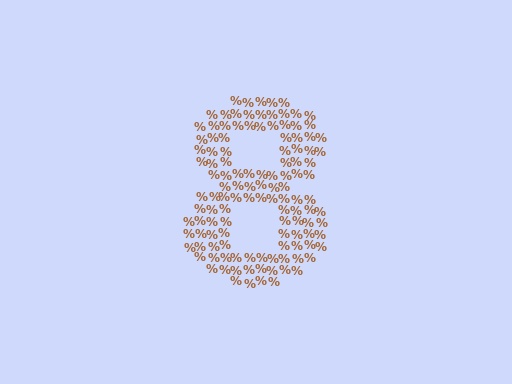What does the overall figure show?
The overall figure shows the digit 8.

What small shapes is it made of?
It is made of small percent signs.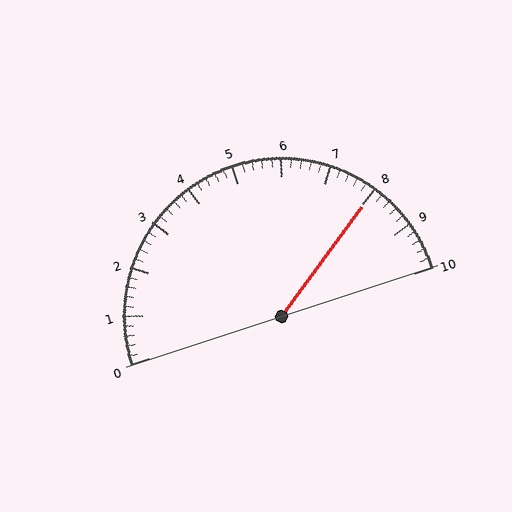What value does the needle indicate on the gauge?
The needle indicates approximately 8.0.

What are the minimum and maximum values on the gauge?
The gauge ranges from 0 to 10.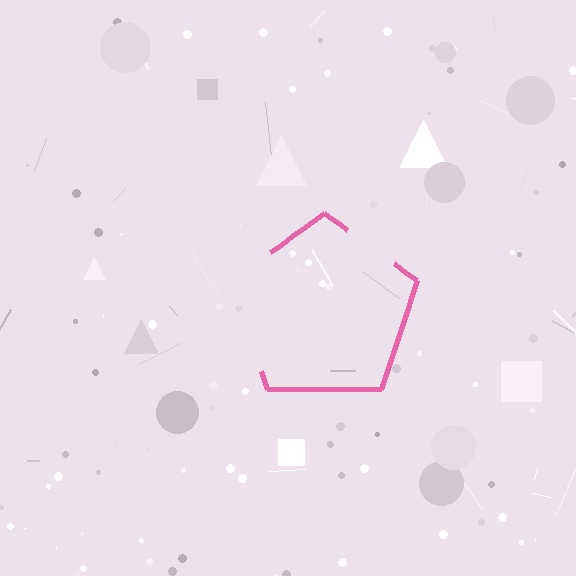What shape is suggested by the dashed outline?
The dashed outline suggests a pentagon.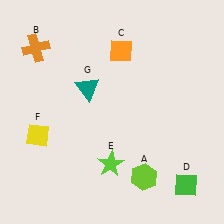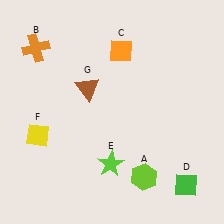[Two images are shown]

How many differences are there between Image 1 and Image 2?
There is 1 difference between the two images.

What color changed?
The triangle (G) changed from teal in Image 1 to brown in Image 2.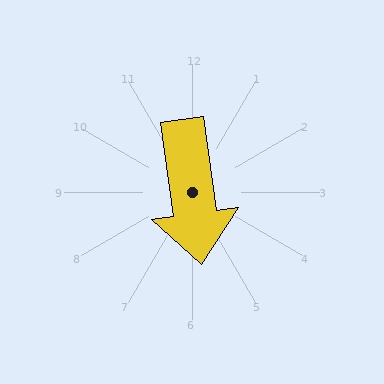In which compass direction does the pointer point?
South.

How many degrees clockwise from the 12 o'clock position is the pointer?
Approximately 172 degrees.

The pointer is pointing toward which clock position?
Roughly 6 o'clock.